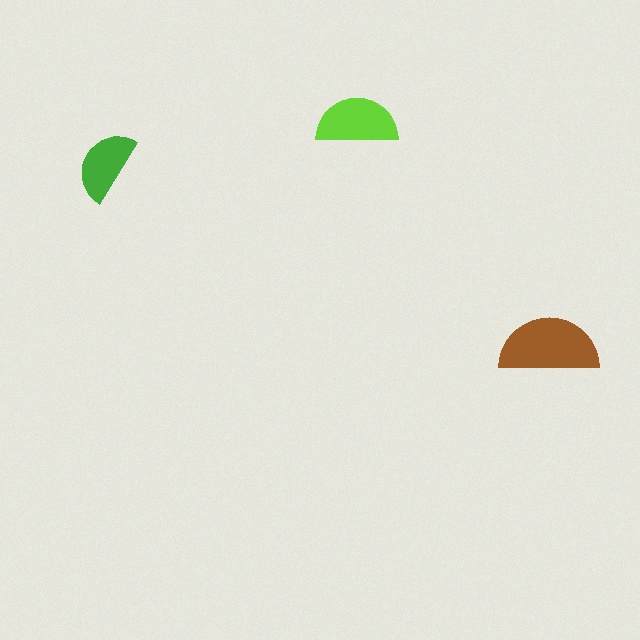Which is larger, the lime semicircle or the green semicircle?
The lime one.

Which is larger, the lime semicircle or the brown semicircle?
The brown one.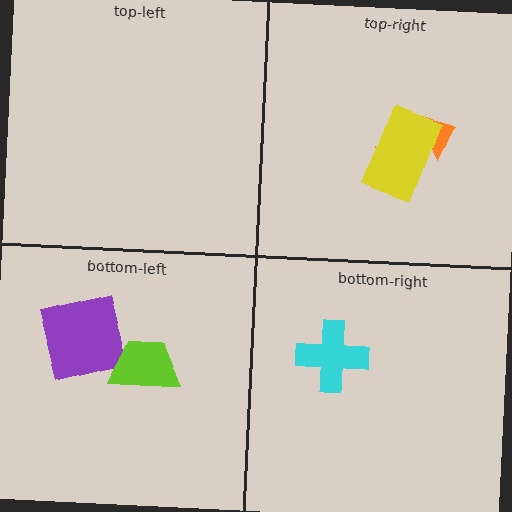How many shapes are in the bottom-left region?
2.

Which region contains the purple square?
The bottom-left region.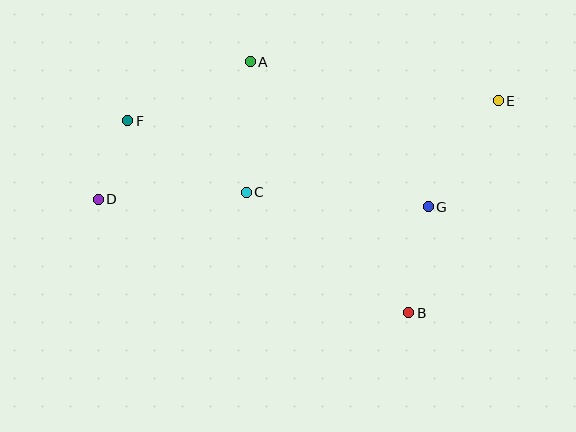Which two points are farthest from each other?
Points D and E are farthest from each other.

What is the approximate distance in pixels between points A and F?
The distance between A and F is approximately 136 pixels.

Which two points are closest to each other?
Points D and F are closest to each other.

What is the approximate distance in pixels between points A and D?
The distance between A and D is approximately 205 pixels.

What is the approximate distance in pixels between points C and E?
The distance between C and E is approximately 268 pixels.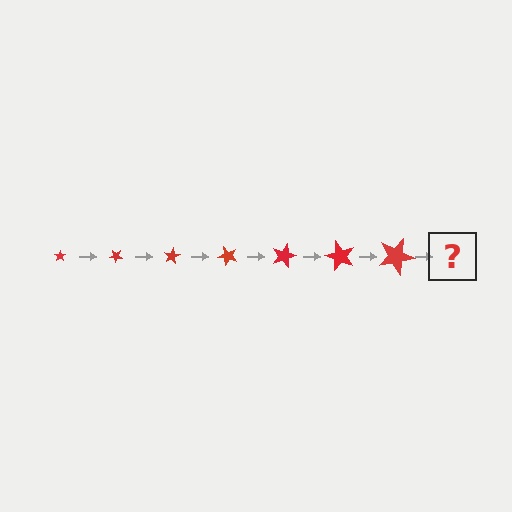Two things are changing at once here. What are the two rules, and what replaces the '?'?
The two rules are that the star grows larger each step and it rotates 40 degrees each step. The '?' should be a star, larger than the previous one and rotated 280 degrees from the start.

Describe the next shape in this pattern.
It should be a star, larger than the previous one and rotated 280 degrees from the start.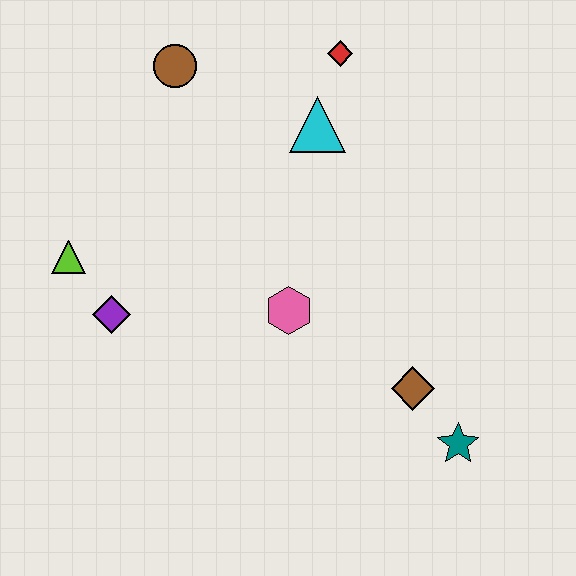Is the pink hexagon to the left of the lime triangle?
No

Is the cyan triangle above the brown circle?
No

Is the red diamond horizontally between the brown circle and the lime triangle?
No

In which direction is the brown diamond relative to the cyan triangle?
The brown diamond is below the cyan triangle.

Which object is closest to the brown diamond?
The teal star is closest to the brown diamond.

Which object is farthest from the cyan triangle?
The teal star is farthest from the cyan triangle.